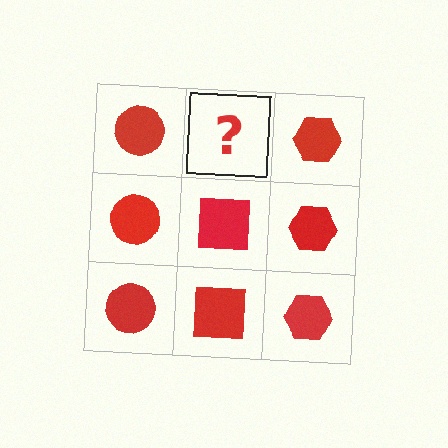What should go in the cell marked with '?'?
The missing cell should contain a red square.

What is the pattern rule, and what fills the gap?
The rule is that each column has a consistent shape. The gap should be filled with a red square.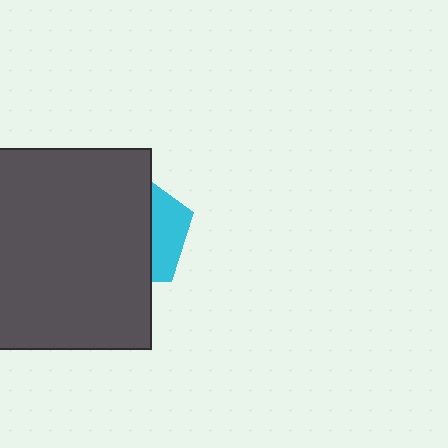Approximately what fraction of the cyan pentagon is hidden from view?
Roughly 69% of the cyan pentagon is hidden behind the dark gray rectangle.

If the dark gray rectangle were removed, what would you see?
You would see the complete cyan pentagon.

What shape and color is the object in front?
The object in front is a dark gray rectangle.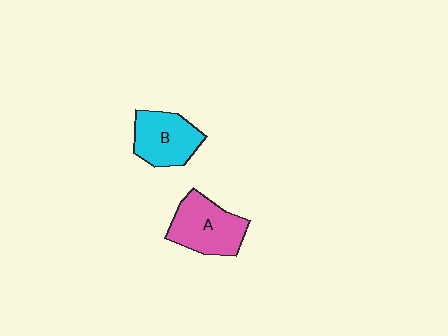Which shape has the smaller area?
Shape B (cyan).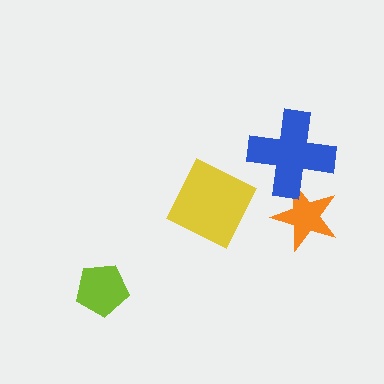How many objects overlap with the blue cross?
1 object overlaps with the blue cross.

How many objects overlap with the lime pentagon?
0 objects overlap with the lime pentagon.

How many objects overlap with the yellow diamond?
0 objects overlap with the yellow diamond.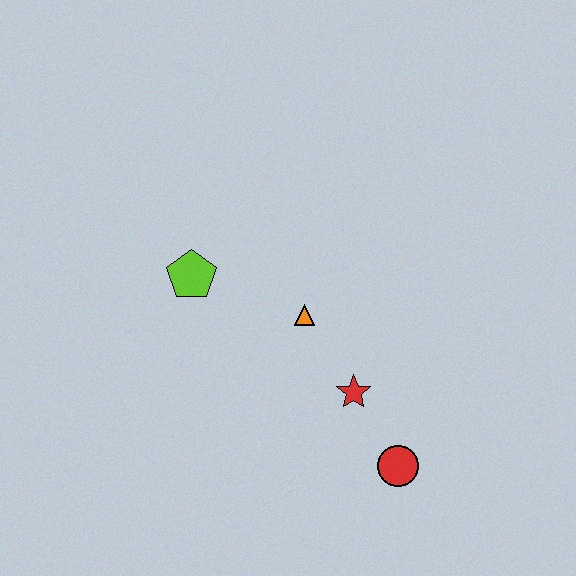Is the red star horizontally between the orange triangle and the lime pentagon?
No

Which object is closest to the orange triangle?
The red star is closest to the orange triangle.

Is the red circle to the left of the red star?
No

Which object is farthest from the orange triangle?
The red circle is farthest from the orange triangle.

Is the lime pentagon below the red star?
No